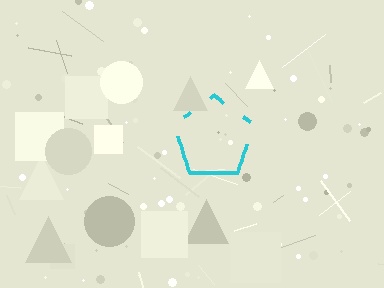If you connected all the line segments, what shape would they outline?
They would outline a pentagon.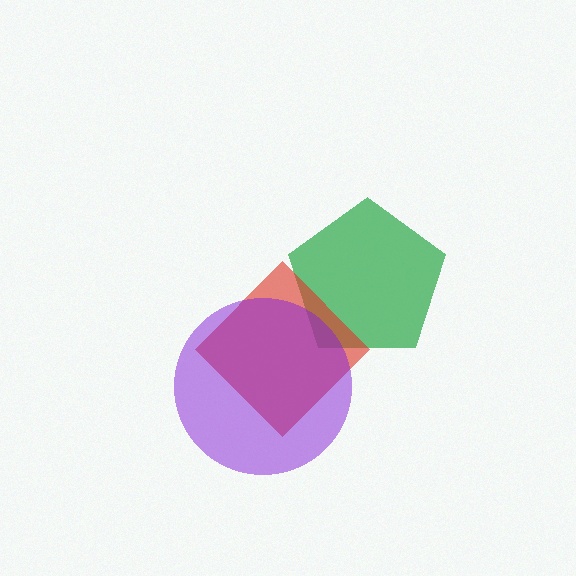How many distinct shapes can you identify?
There are 3 distinct shapes: a green pentagon, a red diamond, a purple circle.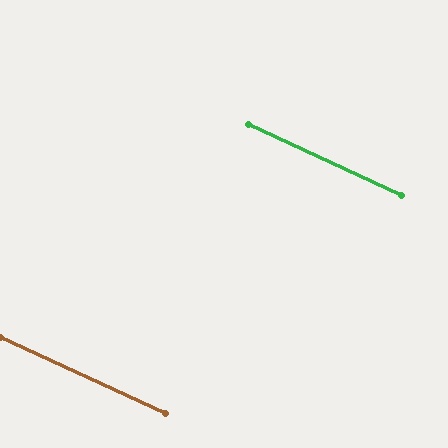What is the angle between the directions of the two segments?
Approximately 0 degrees.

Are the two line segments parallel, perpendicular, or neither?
Parallel — their directions differ by only 0.5°.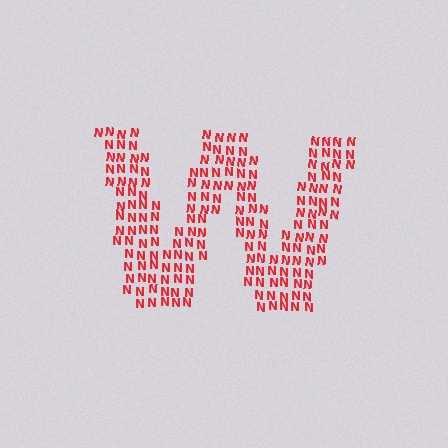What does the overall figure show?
The overall figure shows the letter W.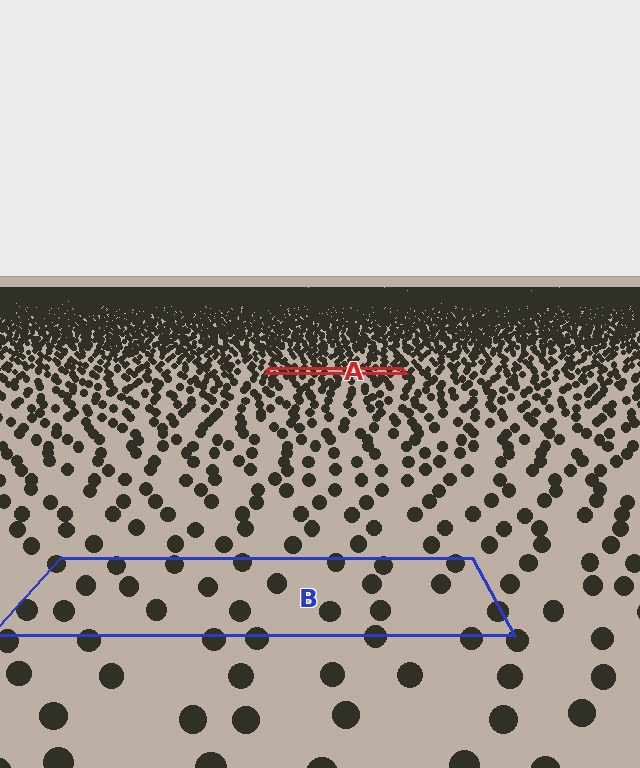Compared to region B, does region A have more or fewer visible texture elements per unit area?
Region A has more texture elements per unit area — they are packed more densely because it is farther away.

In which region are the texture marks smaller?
The texture marks are smaller in region A, because it is farther away.